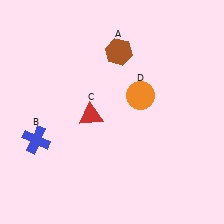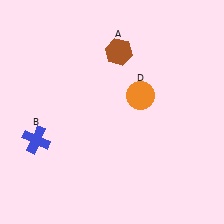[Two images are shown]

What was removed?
The red triangle (C) was removed in Image 2.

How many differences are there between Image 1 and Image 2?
There is 1 difference between the two images.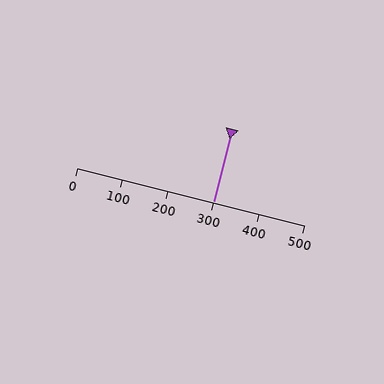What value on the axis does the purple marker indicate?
The marker indicates approximately 300.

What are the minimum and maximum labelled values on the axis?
The axis runs from 0 to 500.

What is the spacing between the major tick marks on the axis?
The major ticks are spaced 100 apart.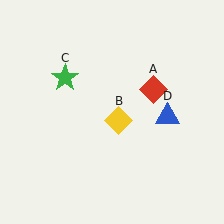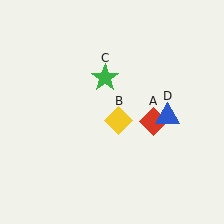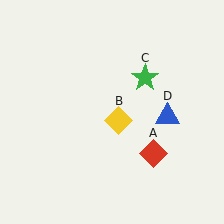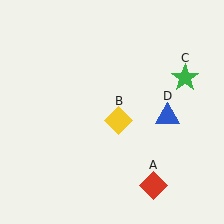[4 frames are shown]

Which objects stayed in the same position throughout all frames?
Yellow diamond (object B) and blue triangle (object D) remained stationary.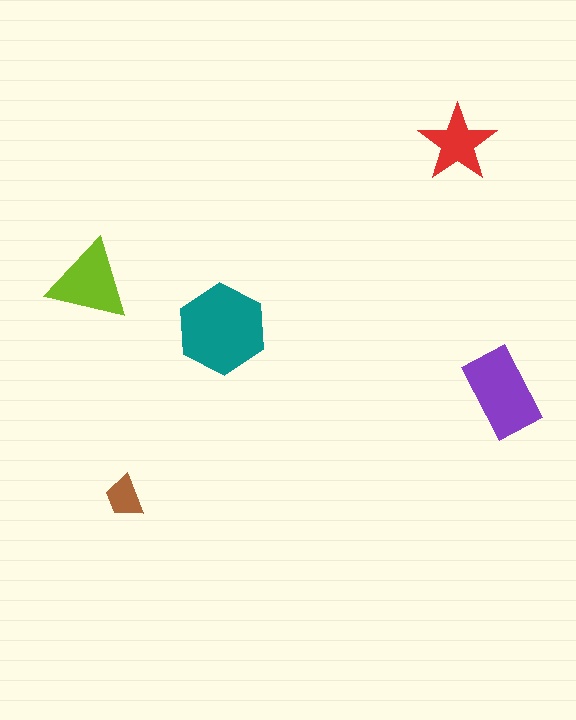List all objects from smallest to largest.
The brown trapezoid, the red star, the lime triangle, the purple rectangle, the teal hexagon.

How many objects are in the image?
There are 5 objects in the image.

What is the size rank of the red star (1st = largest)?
4th.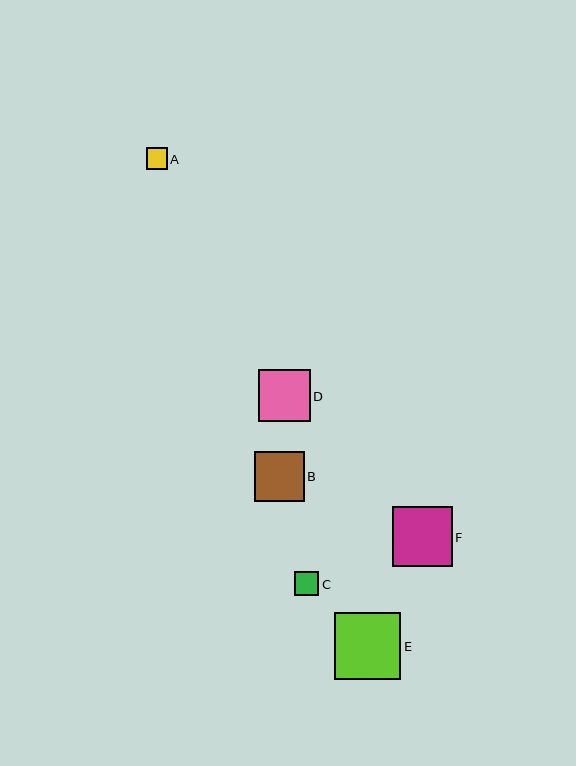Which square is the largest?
Square E is the largest with a size of approximately 67 pixels.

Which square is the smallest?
Square A is the smallest with a size of approximately 21 pixels.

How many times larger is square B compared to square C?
Square B is approximately 2.1 times the size of square C.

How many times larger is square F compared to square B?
Square F is approximately 1.2 times the size of square B.